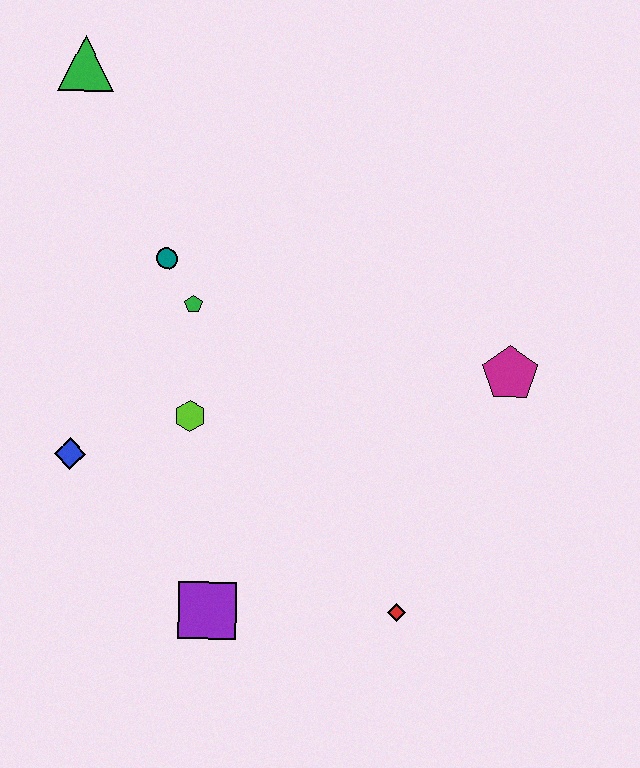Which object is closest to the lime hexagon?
The green pentagon is closest to the lime hexagon.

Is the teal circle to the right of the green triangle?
Yes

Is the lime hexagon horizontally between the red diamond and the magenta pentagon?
No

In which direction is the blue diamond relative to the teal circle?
The blue diamond is below the teal circle.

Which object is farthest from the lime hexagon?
The green triangle is farthest from the lime hexagon.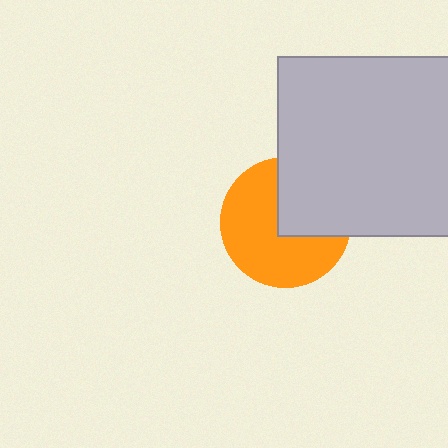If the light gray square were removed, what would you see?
You would see the complete orange circle.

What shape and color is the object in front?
The object in front is a light gray square.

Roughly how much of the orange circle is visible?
About half of it is visible (roughly 63%).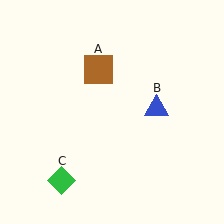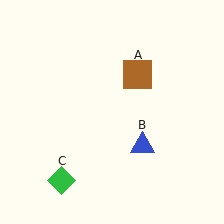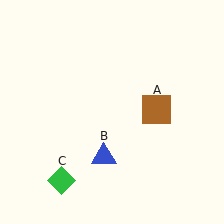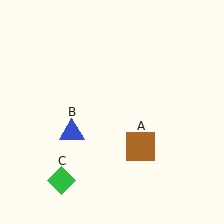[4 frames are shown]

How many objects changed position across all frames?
2 objects changed position: brown square (object A), blue triangle (object B).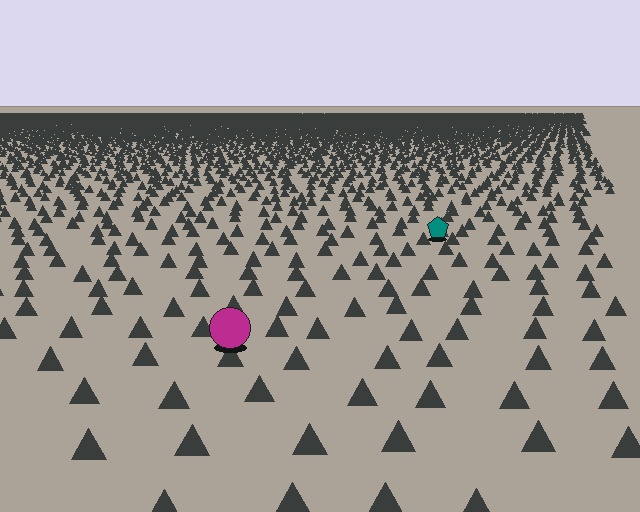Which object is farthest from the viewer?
The teal pentagon is farthest from the viewer. It appears smaller and the ground texture around it is denser.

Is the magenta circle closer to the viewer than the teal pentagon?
Yes. The magenta circle is closer — you can tell from the texture gradient: the ground texture is coarser near it.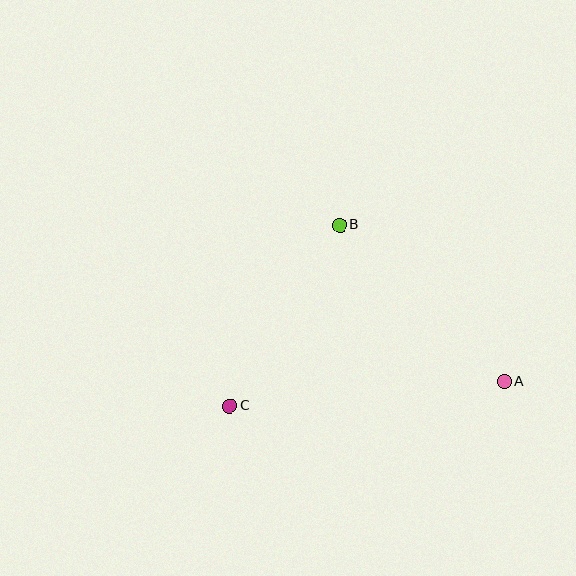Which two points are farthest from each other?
Points A and C are farthest from each other.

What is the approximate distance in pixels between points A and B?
The distance between A and B is approximately 227 pixels.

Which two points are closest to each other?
Points B and C are closest to each other.